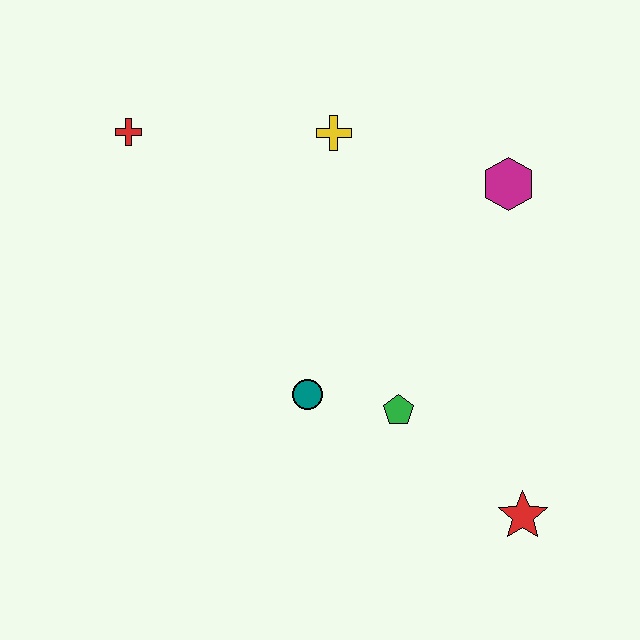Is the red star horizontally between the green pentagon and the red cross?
No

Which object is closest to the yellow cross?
The magenta hexagon is closest to the yellow cross.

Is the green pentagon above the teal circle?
No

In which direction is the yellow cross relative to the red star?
The yellow cross is above the red star.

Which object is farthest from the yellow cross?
The red star is farthest from the yellow cross.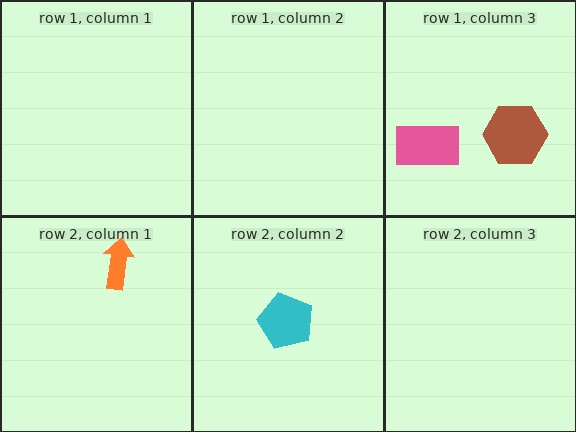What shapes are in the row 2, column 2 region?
The cyan pentagon.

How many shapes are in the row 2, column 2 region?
1.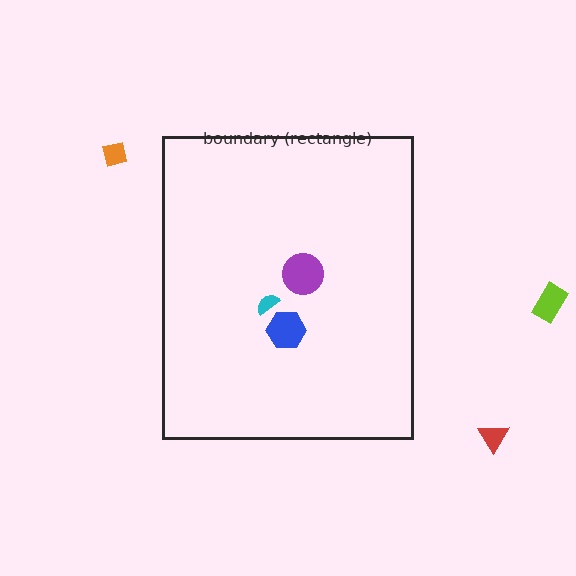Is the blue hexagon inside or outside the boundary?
Inside.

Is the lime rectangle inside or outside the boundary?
Outside.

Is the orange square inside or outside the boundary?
Outside.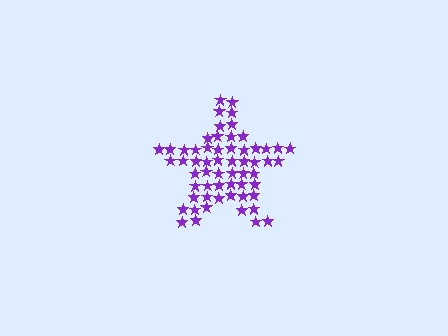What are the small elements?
The small elements are stars.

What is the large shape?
The large shape is a star.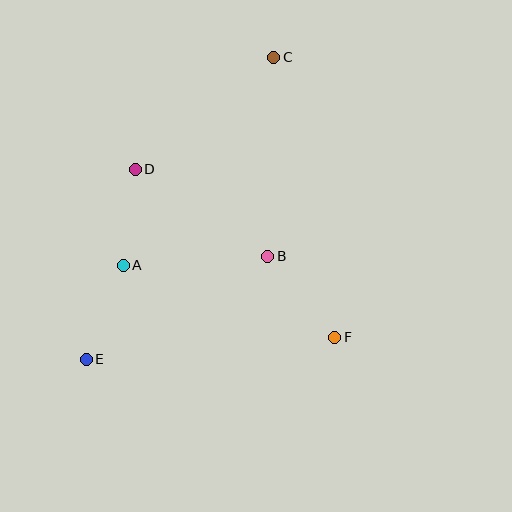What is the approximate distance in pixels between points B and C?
The distance between B and C is approximately 199 pixels.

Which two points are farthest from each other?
Points C and E are farthest from each other.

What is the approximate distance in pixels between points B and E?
The distance between B and E is approximately 209 pixels.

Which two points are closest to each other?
Points A and D are closest to each other.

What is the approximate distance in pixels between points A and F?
The distance between A and F is approximately 223 pixels.